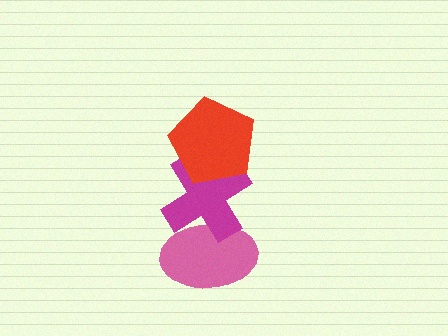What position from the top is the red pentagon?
The red pentagon is 1st from the top.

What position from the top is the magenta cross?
The magenta cross is 2nd from the top.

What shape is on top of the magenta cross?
The red pentagon is on top of the magenta cross.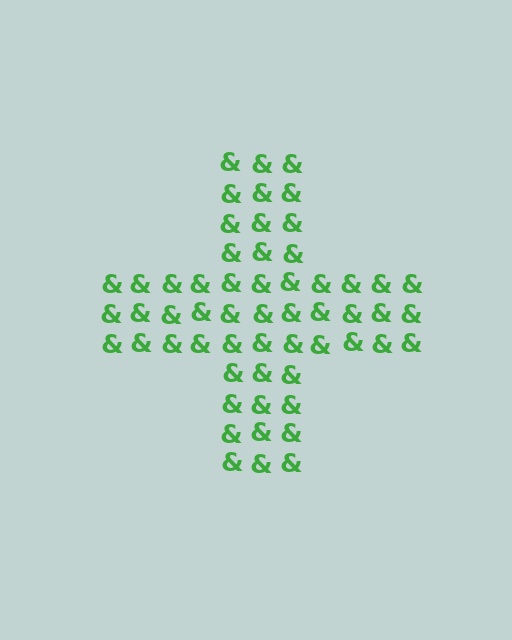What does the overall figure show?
The overall figure shows a cross.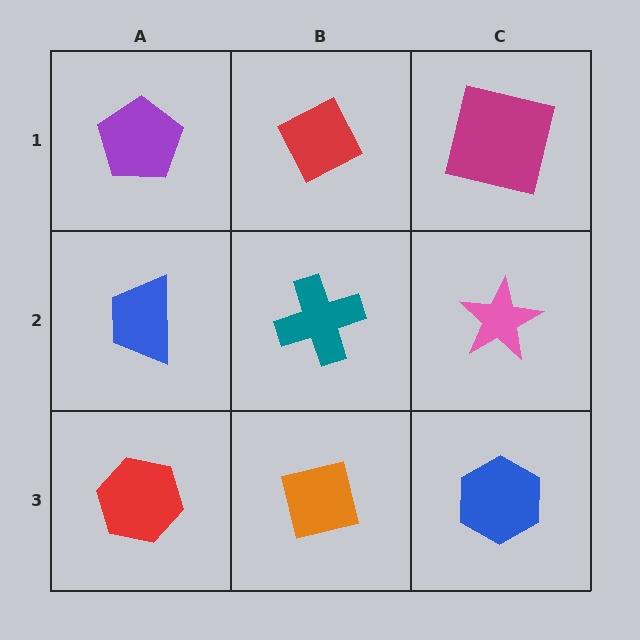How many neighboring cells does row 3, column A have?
2.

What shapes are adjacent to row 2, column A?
A purple pentagon (row 1, column A), a red hexagon (row 3, column A), a teal cross (row 2, column B).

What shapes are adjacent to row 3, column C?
A pink star (row 2, column C), an orange square (row 3, column B).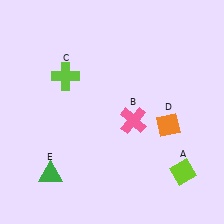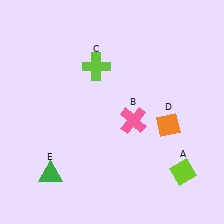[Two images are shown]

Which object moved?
The lime cross (C) moved right.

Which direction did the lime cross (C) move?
The lime cross (C) moved right.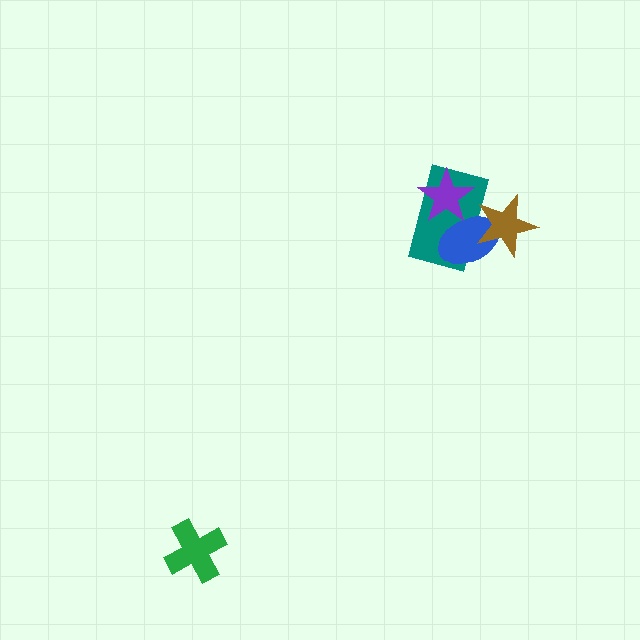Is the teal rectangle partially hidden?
Yes, it is partially covered by another shape.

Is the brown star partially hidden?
No, no other shape covers it.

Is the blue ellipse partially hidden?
Yes, it is partially covered by another shape.